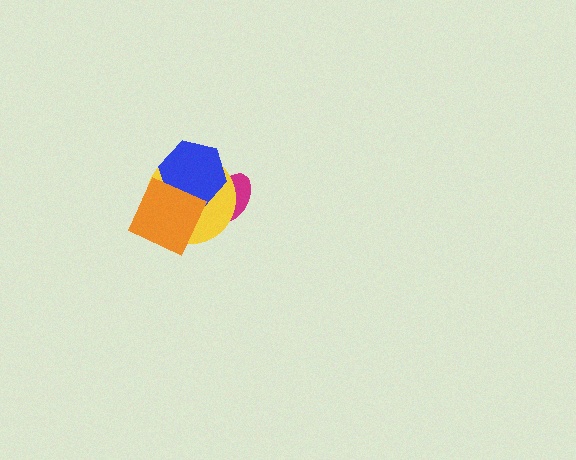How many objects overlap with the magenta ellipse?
2 objects overlap with the magenta ellipse.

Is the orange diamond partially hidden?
No, no other shape covers it.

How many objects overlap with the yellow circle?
3 objects overlap with the yellow circle.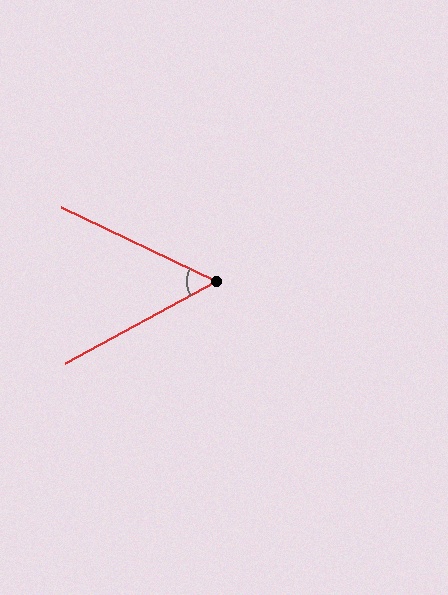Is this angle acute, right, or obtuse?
It is acute.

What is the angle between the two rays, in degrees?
Approximately 54 degrees.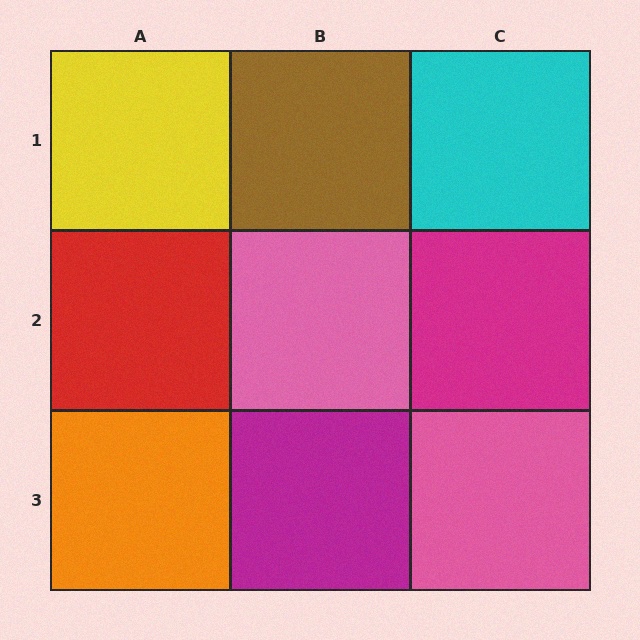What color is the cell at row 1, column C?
Cyan.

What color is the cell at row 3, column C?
Pink.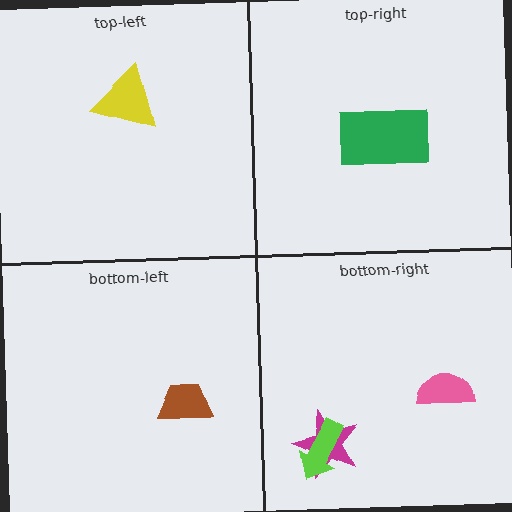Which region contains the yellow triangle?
The top-left region.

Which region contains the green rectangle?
The top-right region.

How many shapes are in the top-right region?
1.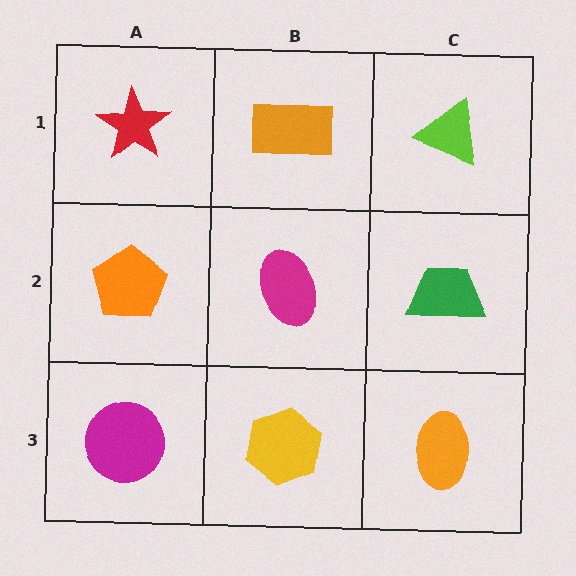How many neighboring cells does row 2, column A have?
3.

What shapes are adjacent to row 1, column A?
An orange pentagon (row 2, column A), an orange rectangle (row 1, column B).